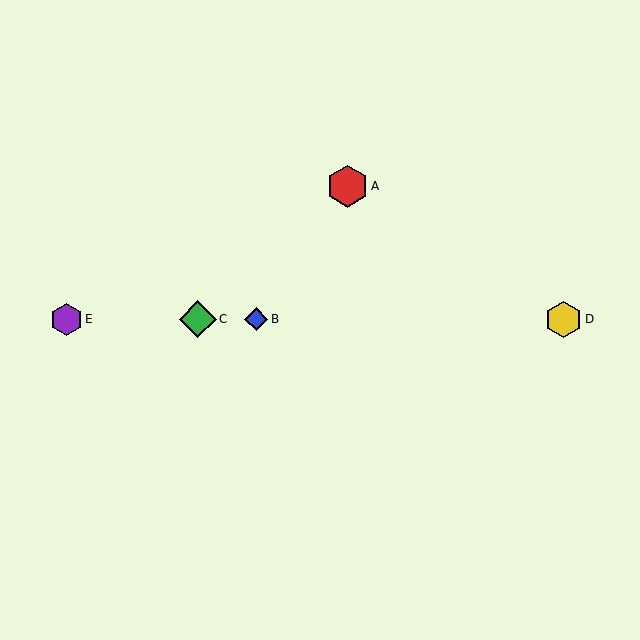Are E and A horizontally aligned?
No, E is at y≈319 and A is at y≈186.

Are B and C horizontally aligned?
Yes, both are at y≈319.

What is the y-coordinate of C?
Object C is at y≈319.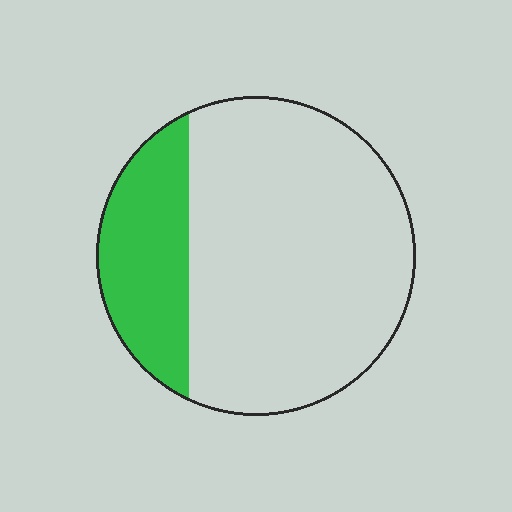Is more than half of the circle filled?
No.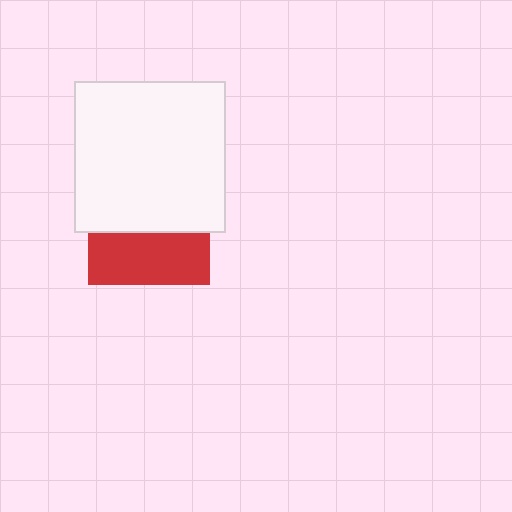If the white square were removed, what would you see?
You would see the complete red square.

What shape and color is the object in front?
The object in front is a white square.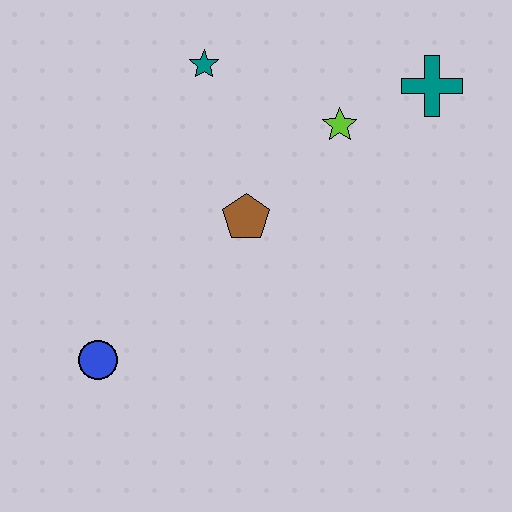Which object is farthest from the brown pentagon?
The teal cross is farthest from the brown pentagon.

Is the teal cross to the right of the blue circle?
Yes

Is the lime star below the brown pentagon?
No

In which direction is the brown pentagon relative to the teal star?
The brown pentagon is below the teal star.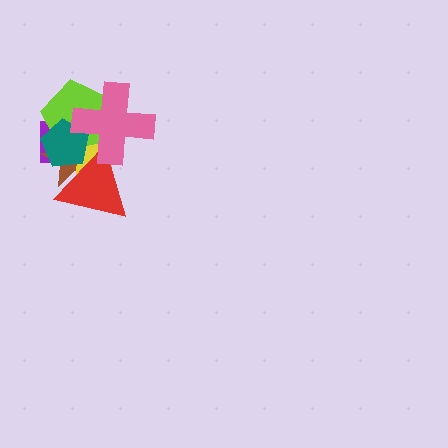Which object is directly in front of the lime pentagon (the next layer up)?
The teal pentagon is directly in front of the lime pentagon.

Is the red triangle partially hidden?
Yes, it is partially covered by another shape.